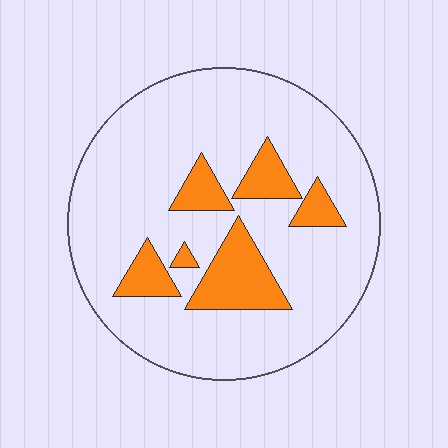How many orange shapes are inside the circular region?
6.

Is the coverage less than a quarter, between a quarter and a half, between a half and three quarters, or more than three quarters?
Less than a quarter.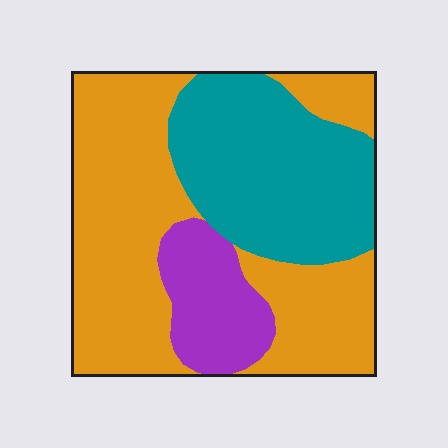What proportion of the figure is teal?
Teal covers 33% of the figure.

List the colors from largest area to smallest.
From largest to smallest: orange, teal, purple.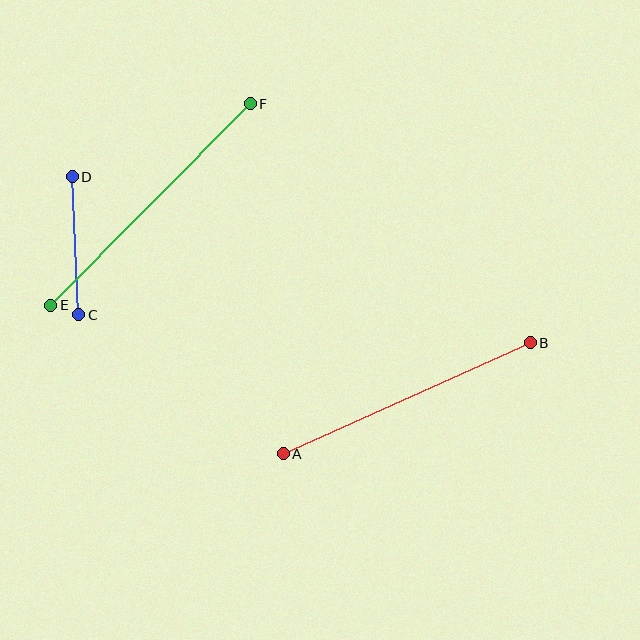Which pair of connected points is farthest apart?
Points E and F are farthest apart.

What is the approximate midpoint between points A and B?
The midpoint is at approximately (407, 398) pixels.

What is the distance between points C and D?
The distance is approximately 138 pixels.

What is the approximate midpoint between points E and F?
The midpoint is at approximately (150, 205) pixels.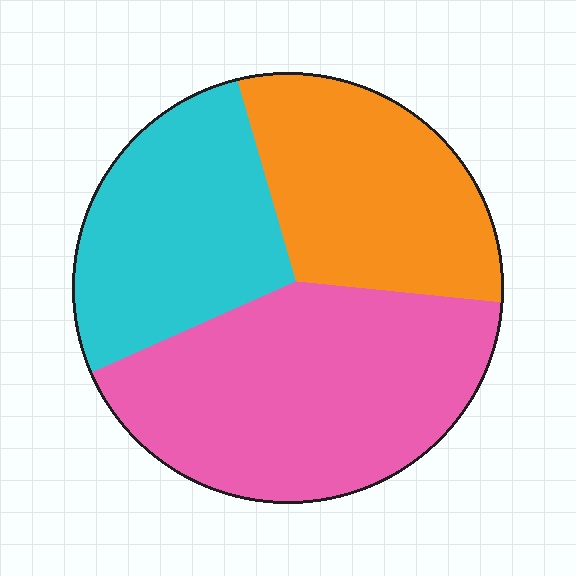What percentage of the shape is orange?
Orange covers roughly 30% of the shape.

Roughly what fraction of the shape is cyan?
Cyan covers roughly 30% of the shape.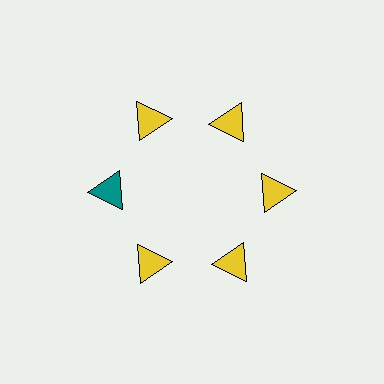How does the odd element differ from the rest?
It has a different color: teal instead of yellow.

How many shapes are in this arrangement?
There are 6 shapes arranged in a ring pattern.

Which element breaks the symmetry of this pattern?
The teal triangle at roughly the 9 o'clock position breaks the symmetry. All other shapes are yellow triangles.